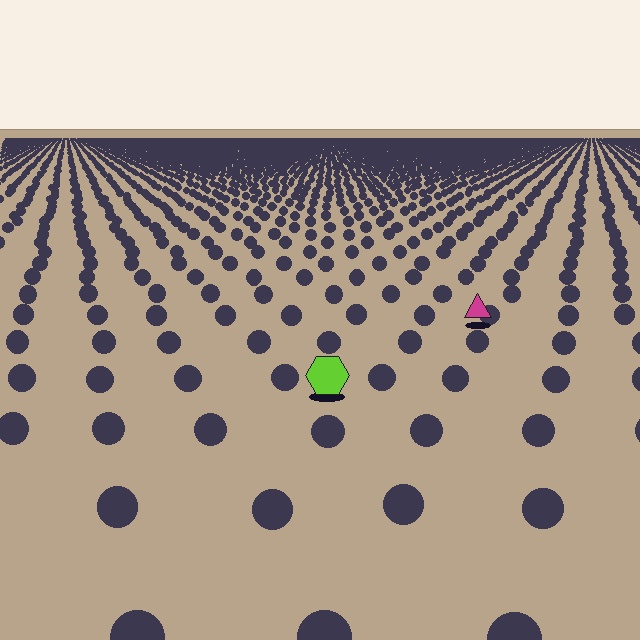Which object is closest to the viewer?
The lime hexagon is closest. The texture marks near it are larger and more spread out.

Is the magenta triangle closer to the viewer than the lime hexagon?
No. The lime hexagon is closer — you can tell from the texture gradient: the ground texture is coarser near it.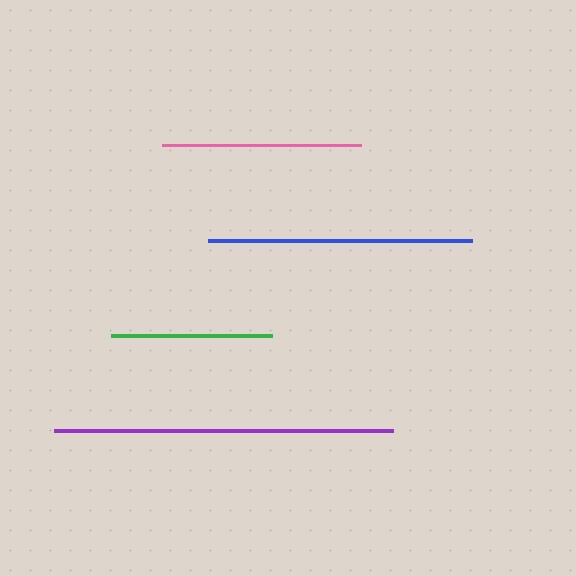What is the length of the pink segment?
The pink segment is approximately 198 pixels long.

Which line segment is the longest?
The purple line is the longest at approximately 339 pixels.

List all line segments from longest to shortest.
From longest to shortest: purple, blue, pink, green.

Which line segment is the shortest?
The green line is the shortest at approximately 161 pixels.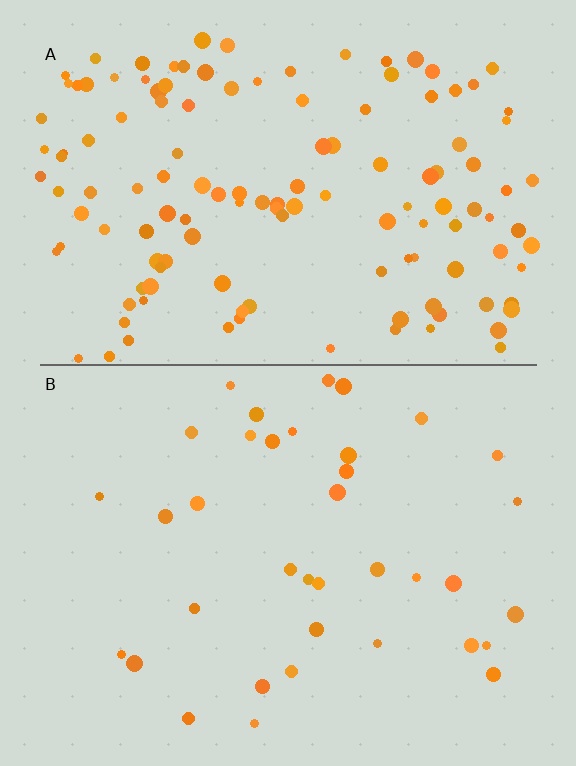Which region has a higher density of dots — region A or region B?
A (the top).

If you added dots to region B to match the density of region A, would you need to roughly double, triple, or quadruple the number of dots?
Approximately quadruple.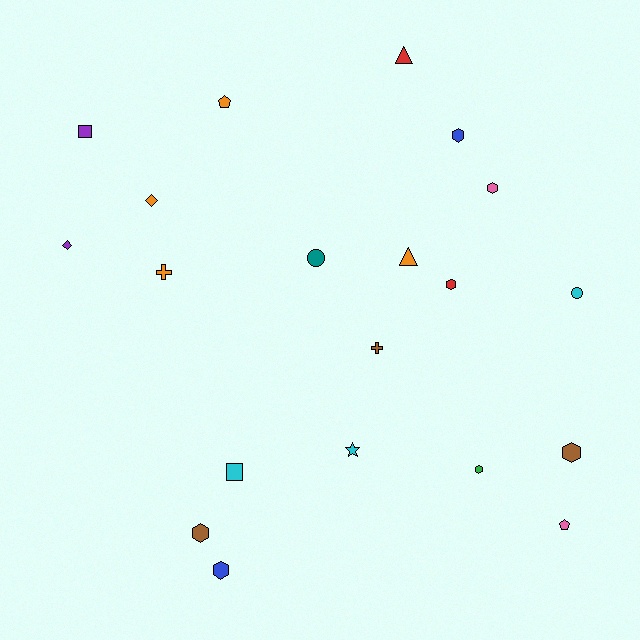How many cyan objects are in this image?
There are 3 cyan objects.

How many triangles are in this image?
There are 2 triangles.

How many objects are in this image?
There are 20 objects.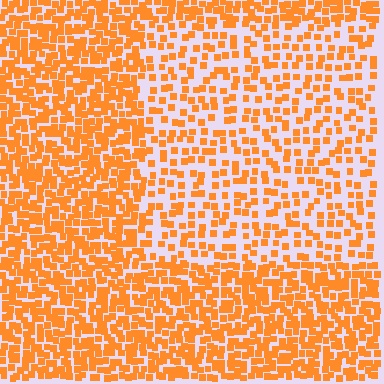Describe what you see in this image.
The image contains small orange elements arranged at two different densities. A rectangle-shaped region is visible where the elements are less densely packed than the surrounding area.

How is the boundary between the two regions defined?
The boundary is defined by a change in element density (approximately 2.0x ratio). All elements are the same color, size, and shape.